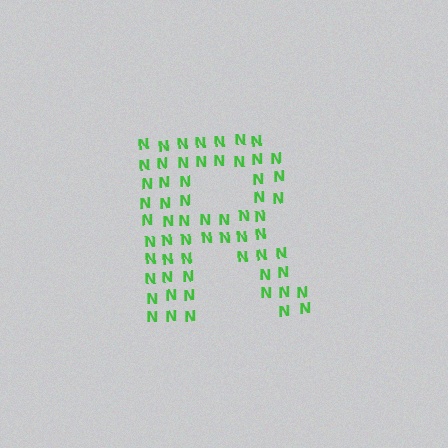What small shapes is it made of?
It is made of small letter N's.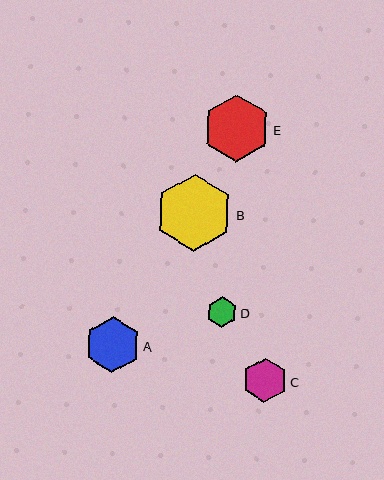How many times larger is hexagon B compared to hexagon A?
Hexagon B is approximately 1.4 times the size of hexagon A.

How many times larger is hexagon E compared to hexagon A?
Hexagon E is approximately 1.2 times the size of hexagon A.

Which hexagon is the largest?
Hexagon B is the largest with a size of approximately 77 pixels.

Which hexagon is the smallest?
Hexagon D is the smallest with a size of approximately 30 pixels.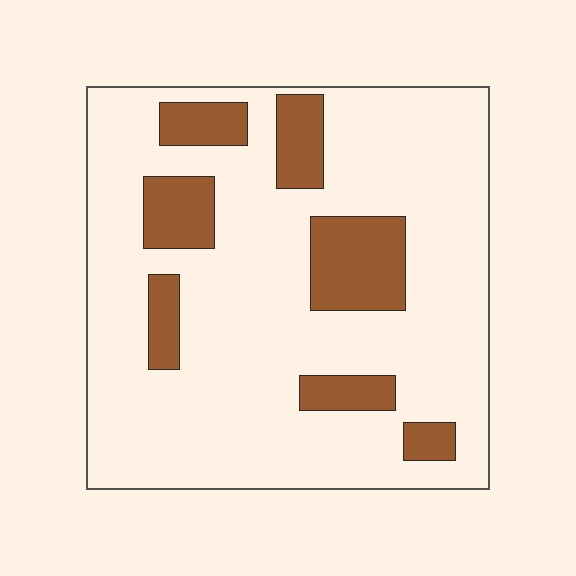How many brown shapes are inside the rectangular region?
7.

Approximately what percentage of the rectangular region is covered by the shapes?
Approximately 20%.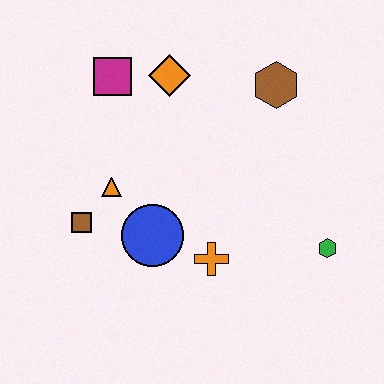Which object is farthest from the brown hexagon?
The brown square is farthest from the brown hexagon.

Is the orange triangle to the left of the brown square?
No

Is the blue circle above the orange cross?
Yes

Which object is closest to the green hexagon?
The orange cross is closest to the green hexagon.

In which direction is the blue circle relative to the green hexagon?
The blue circle is to the left of the green hexagon.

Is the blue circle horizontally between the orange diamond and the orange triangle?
Yes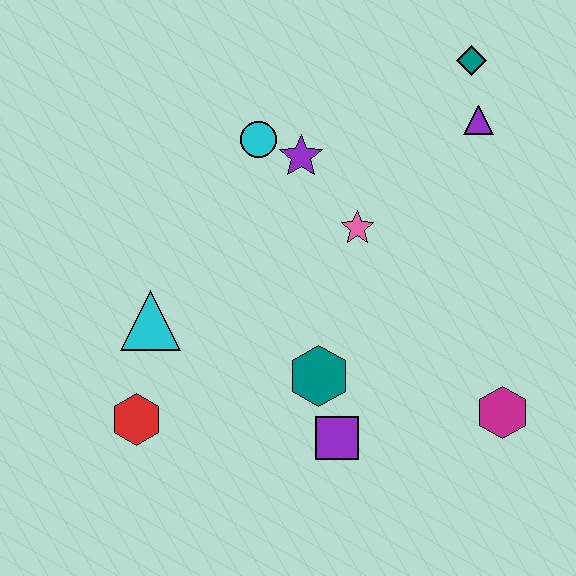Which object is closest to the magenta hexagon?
The purple square is closest to the magenta hexagon.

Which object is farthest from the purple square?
The teal diamond is farthest from the purple square.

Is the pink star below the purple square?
No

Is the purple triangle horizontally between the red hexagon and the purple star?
No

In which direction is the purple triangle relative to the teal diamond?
The purple triangle is below the teal diamond.